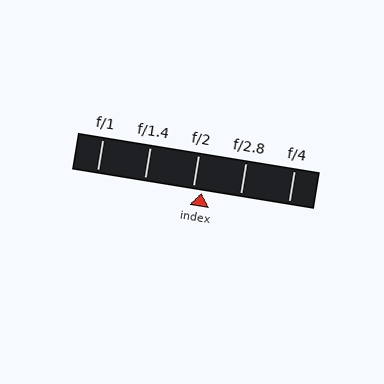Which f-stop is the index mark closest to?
The index mark is closest to f/2.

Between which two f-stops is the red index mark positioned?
The index mark is between f/2 and f/2.8.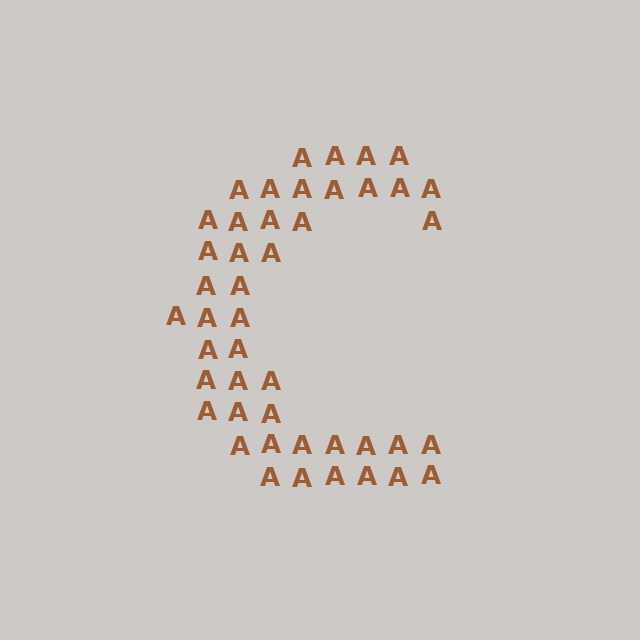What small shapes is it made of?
It is made of small letter A's.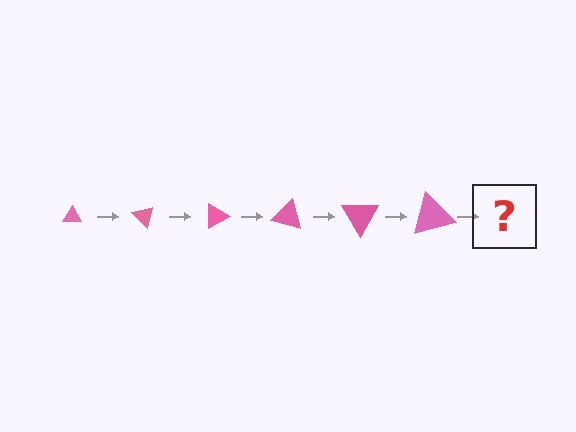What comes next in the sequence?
The next element should be a triangle, larger than the previous one and rotated 270 degrees from the start.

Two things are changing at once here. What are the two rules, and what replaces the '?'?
The two rules are that the triangle grows larger each step and it rotates 45 degrees each step. The '?' should be a triangle, larger than the previous one and rotated 270 degrees from the start.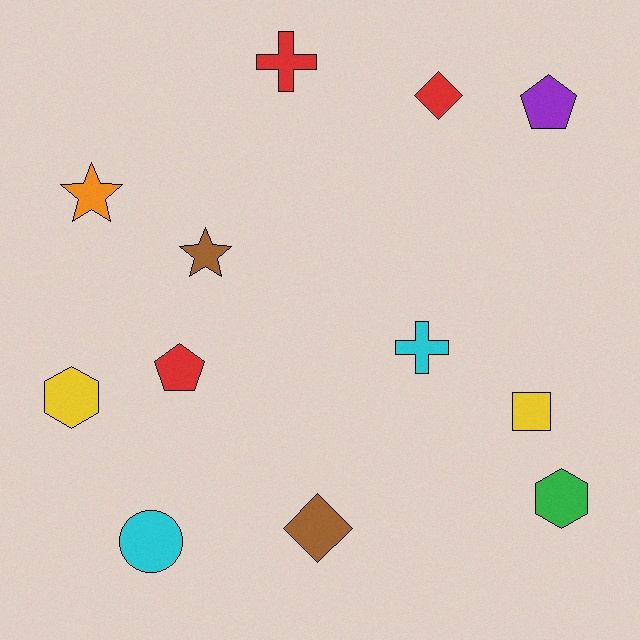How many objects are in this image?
There are 12 objects.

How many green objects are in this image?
There is 1 green object.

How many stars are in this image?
There are 2 stars.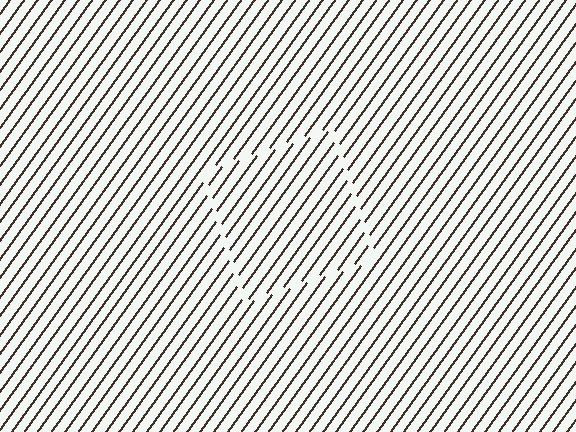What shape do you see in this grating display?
An illusory square. The interior of the shape contains the same grating, shifted by half a period — the contour is defined by the phase discontinuity where line-ends from the inner and outer gratings abut.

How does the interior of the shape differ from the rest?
The interior of the shape contains the same grating, shifted by half a period — the contour is defined by the phase discontinuity where line-ends from the inner and outer gratings abut.